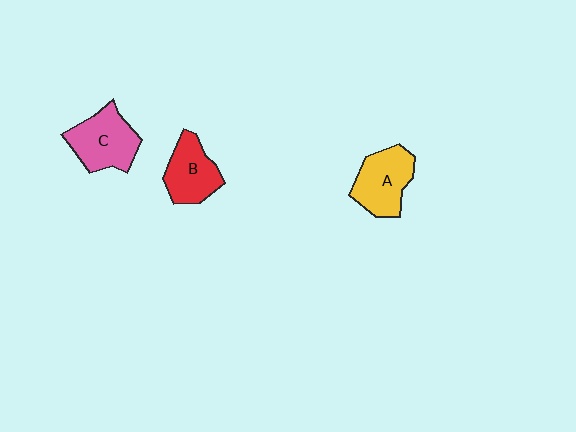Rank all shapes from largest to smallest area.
From largest to smallest: C (pink), A (yellow), B (red).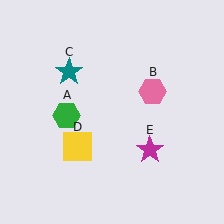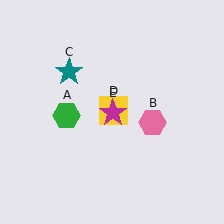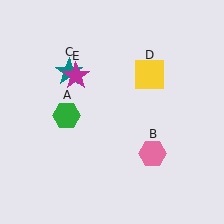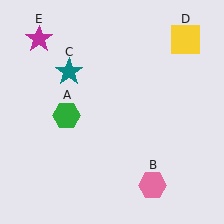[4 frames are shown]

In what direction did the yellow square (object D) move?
The yellow square (object D) moved up and to the right.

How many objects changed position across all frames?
3 objects changed position: pink hexagon (object B), yellow square (object D), magenta star (object E).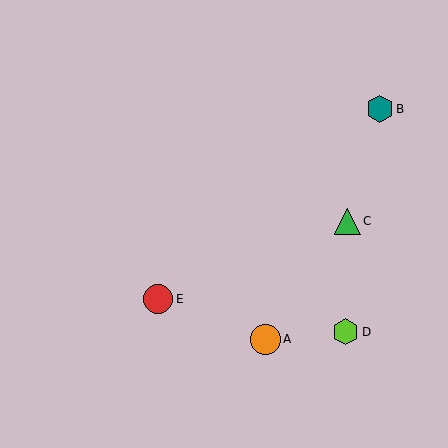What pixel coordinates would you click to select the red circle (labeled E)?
Click at (158, 299) to select the red circle E.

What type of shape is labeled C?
Shape C is a green triangle.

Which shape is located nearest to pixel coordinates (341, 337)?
The lime hexagon (labeled D) at (346, 332) is nearest to that location.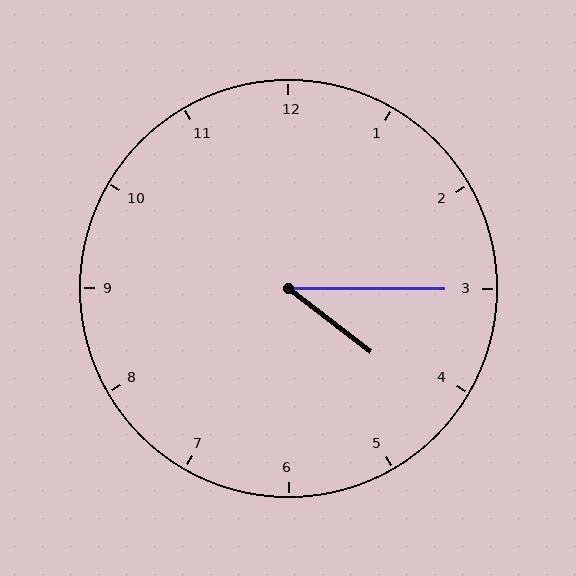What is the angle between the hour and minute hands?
Approximately 38 degrees.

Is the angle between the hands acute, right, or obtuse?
It is acute.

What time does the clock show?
4:15.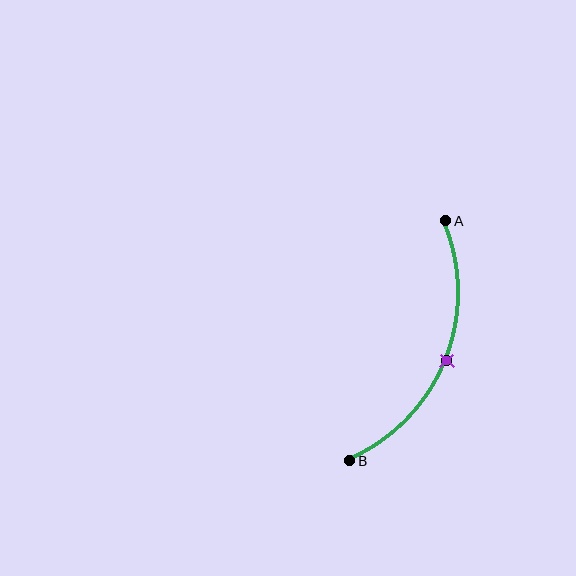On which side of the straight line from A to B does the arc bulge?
The arc bulges to the right of the straight line connecting A and B.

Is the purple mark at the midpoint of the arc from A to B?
Yes. The purple mark lies on the arc at equal arc-length from both A and B — it is the arc midpoint.